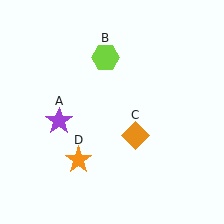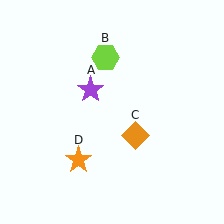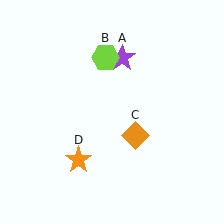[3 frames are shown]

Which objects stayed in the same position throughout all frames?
Lime hexagon (object B) and orange diamond (object C) and orange star (object D) remained stationary.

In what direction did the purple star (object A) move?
The purple star (object A) moved up and to the right.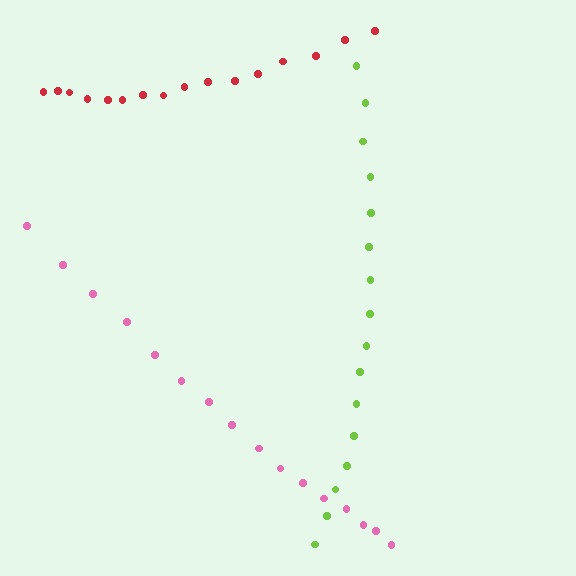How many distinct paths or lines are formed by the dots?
There are 3 distinct paths.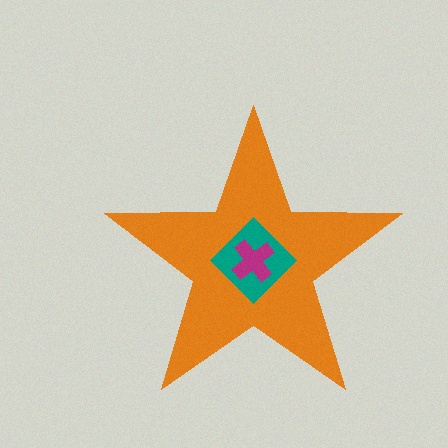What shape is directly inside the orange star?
The teal diamond.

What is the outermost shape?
The orange star.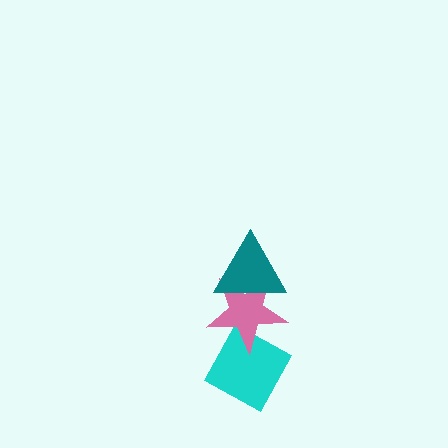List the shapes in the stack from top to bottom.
From top to bottom: the teal triangle, the pink star, the cyan diamond.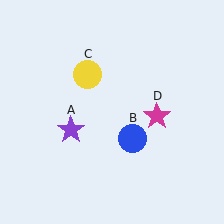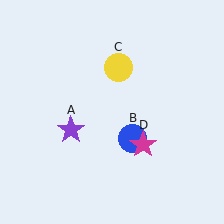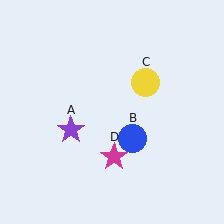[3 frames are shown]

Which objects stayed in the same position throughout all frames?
Purple star (object A) and blue circle (object B) remained stationary.